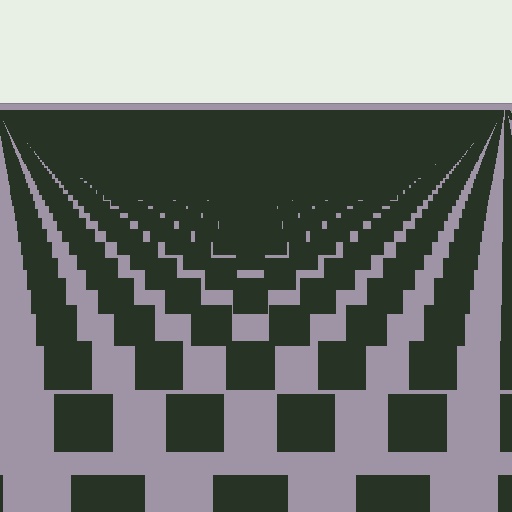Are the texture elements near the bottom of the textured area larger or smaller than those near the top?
Larger. Near the bottom, elements are closer to the viewer and appear at a bigger on-screen size.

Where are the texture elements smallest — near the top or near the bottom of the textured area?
Near the top.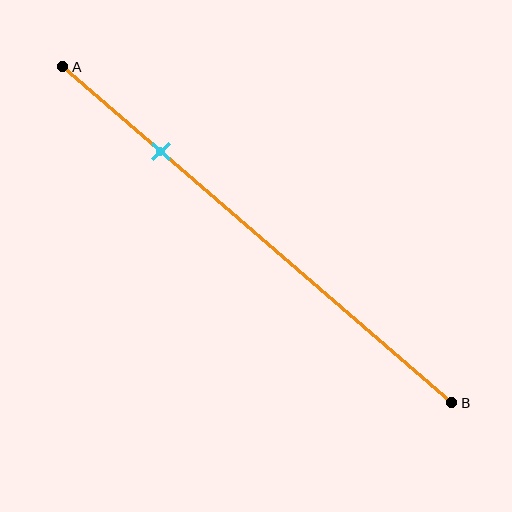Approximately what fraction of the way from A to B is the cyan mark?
The cyan mark is approximately 25% of the way from A to B.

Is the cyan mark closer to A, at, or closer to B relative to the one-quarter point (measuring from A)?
The cyan mark is approximately at the one-quarter point of segment AB.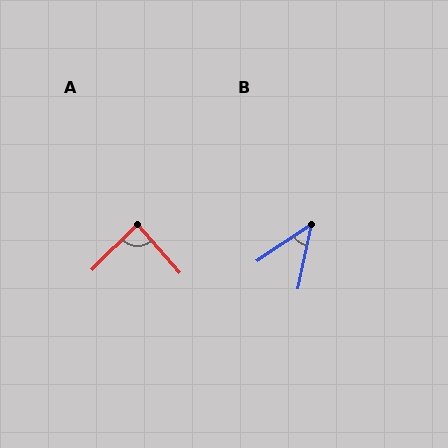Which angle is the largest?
A, at approximately 86 degrees.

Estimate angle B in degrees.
Approximately 45 degrees.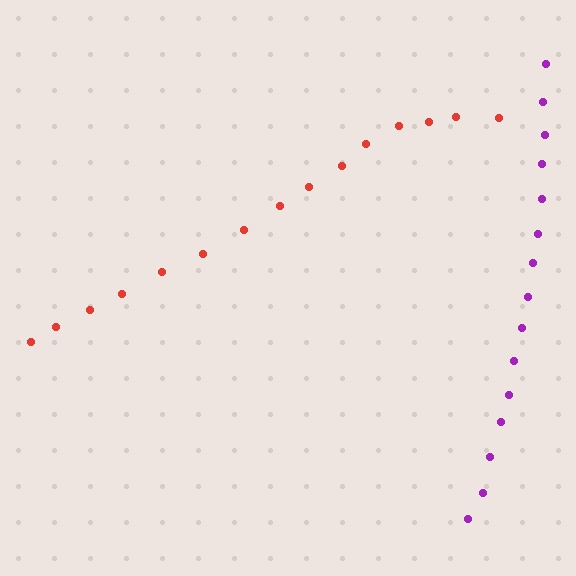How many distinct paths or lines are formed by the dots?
There are 2 distinct paths.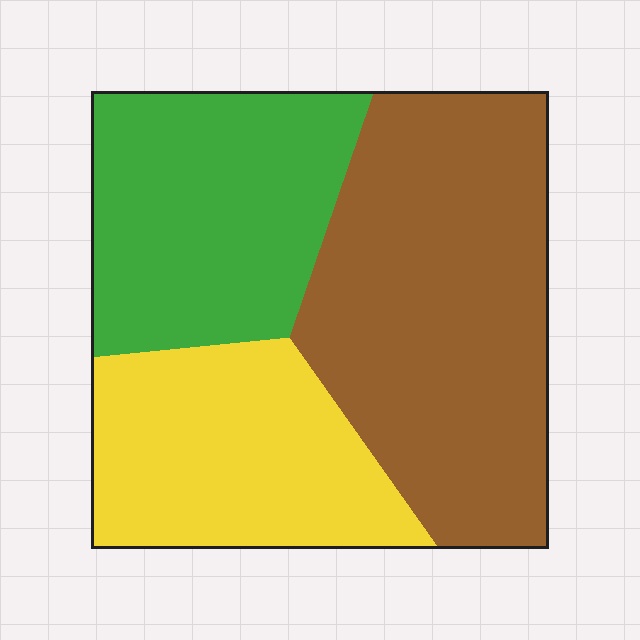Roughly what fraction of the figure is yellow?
Yellow takes up about one quarter (1/4) of the figure.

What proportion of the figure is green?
Green covers roughly 30% of the figure.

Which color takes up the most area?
Brown, at roughly 45%.